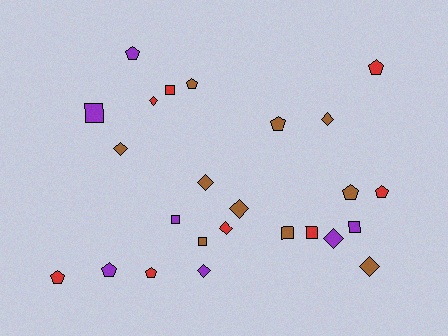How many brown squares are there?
There are 2 brown squares.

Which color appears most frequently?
Brown, with 10 objects.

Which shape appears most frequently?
Pentagon, with 9 objects.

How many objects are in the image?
There are 25 objects.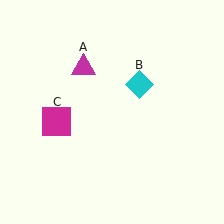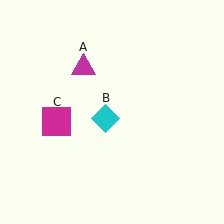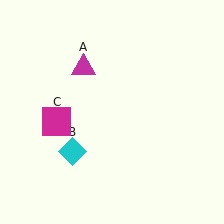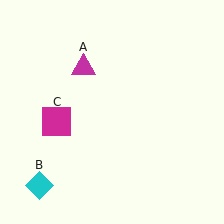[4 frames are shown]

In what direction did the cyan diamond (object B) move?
The cyan diamond (object B) moved down and to the left.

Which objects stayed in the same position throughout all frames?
Magenta triangle (object A) and magenta square (object C) remained stationary.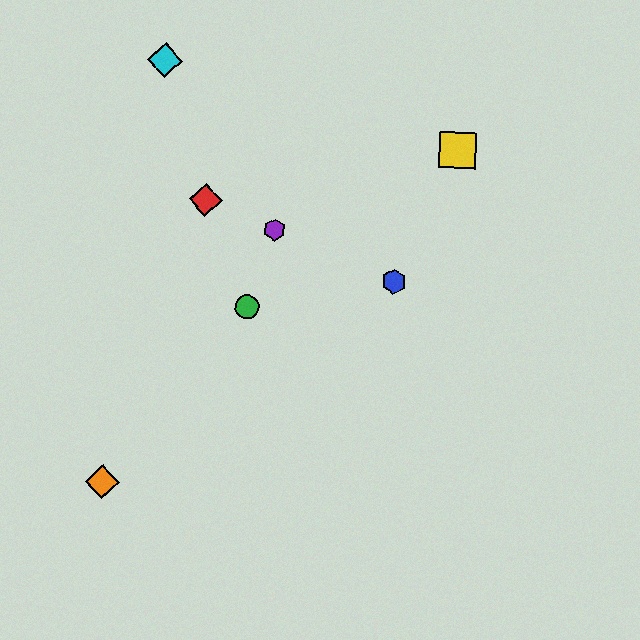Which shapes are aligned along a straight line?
The red diamond, the blue hexagon, the purple hexagon are aligned along a straight line.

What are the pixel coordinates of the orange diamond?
The orange diamond is at (102, 482).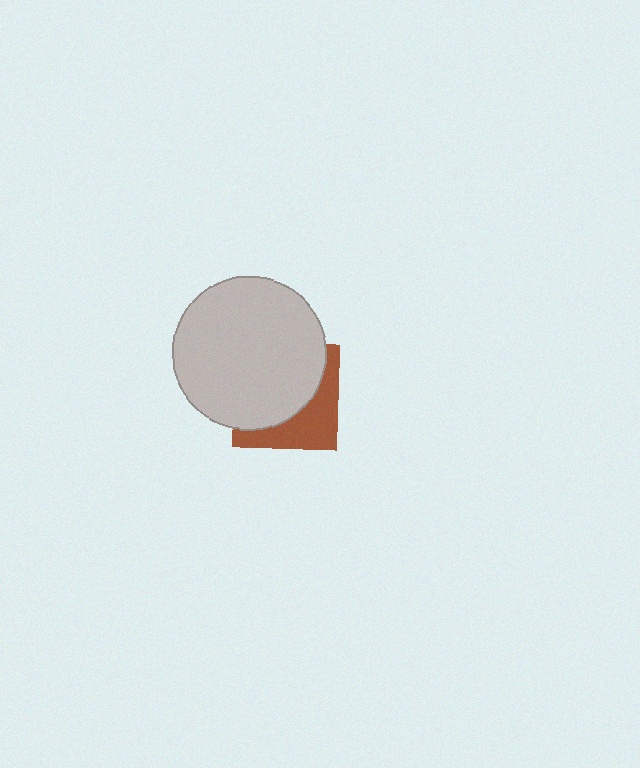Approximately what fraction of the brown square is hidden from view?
Roughly 62% of the brown square is hidden behind the light gray circle.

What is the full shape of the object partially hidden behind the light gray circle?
The partially hidden object is a brown square.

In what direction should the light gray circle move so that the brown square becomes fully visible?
The light gray circle should move toward the upper-left. That is the shortest direction to clear the overlap and leave the brown square fully visible.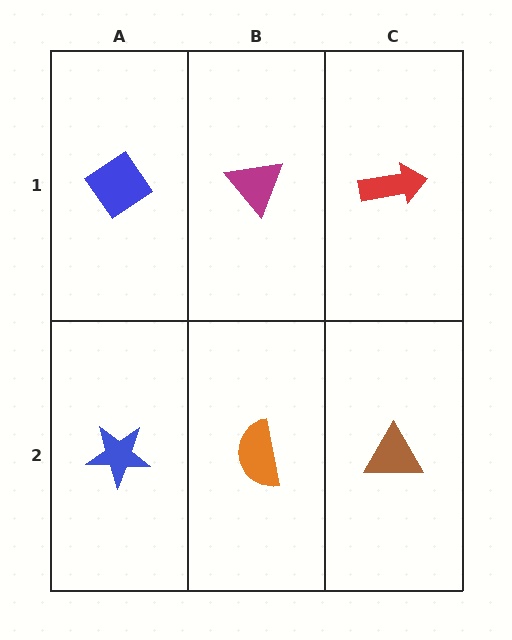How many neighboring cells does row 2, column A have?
2.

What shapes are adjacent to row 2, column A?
A blue diamond (row 1, column A), an orange semicircle (row 2, column B).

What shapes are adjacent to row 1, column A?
A blue star (row 2, column A), a magenta triangle (row 1, column B).